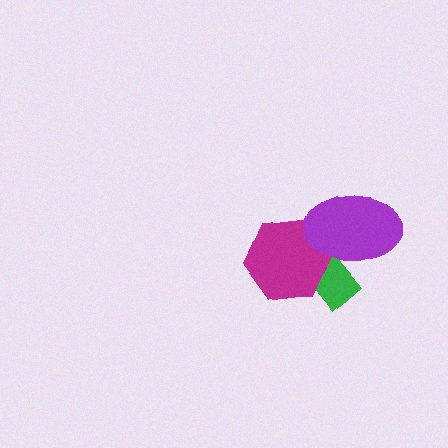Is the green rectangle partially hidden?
Yes, it is partially covered by another shape.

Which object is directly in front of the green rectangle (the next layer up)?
The magenta hexagon is directly in front of the green rectangle.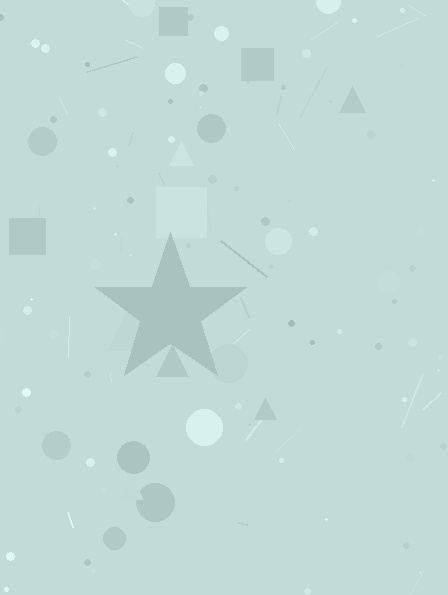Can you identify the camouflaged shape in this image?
The camouflaged shape is a star.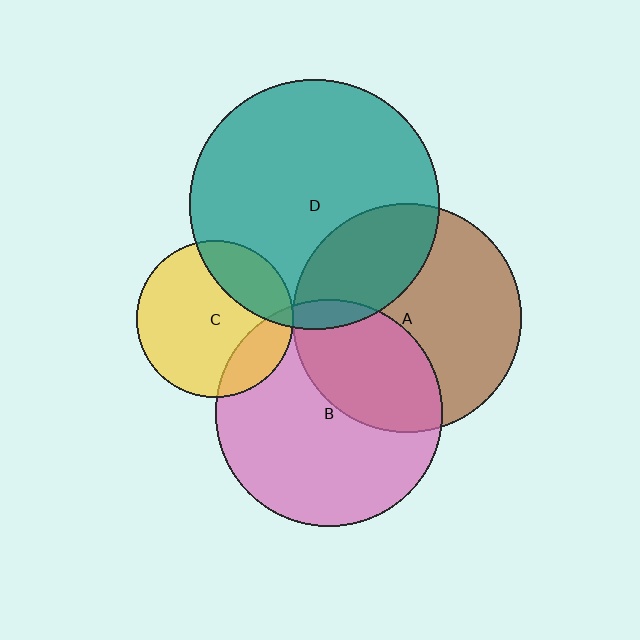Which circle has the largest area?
Circle D (teal).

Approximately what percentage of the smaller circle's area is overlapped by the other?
Approximately 25%.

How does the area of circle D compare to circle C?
Approximately 2.5 times.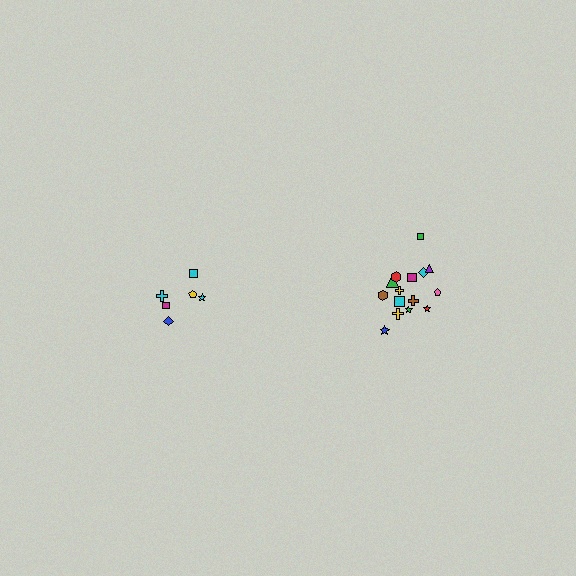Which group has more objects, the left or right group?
The right group.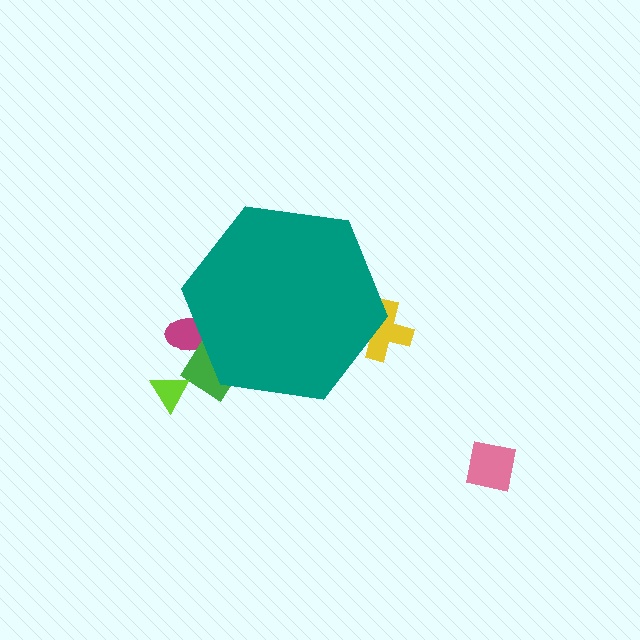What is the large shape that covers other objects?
A teal hexagon.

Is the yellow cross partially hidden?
Yes, the yellow cross is partially hidden behind the teal hexagon.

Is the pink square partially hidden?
No, the pink square is fully visible.